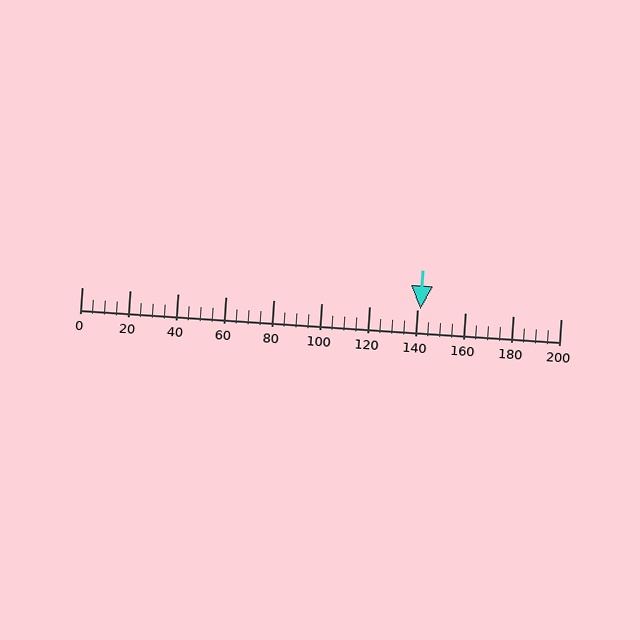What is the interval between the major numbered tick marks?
The major tick marks are spaced 20 units apart.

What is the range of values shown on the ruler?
The ruler shows values from 0 to 200.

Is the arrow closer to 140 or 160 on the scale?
The arrow is closer to 140.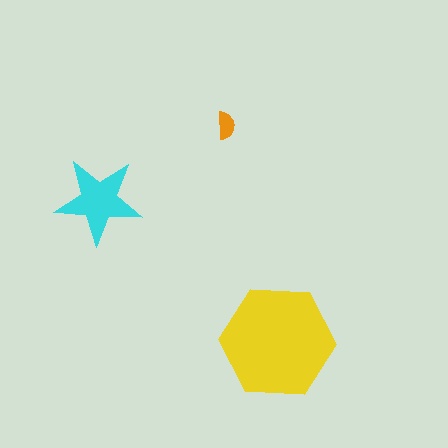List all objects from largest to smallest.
The yellow hexagon, the cyan star, the orange semicircle.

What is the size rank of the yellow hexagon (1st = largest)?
1st.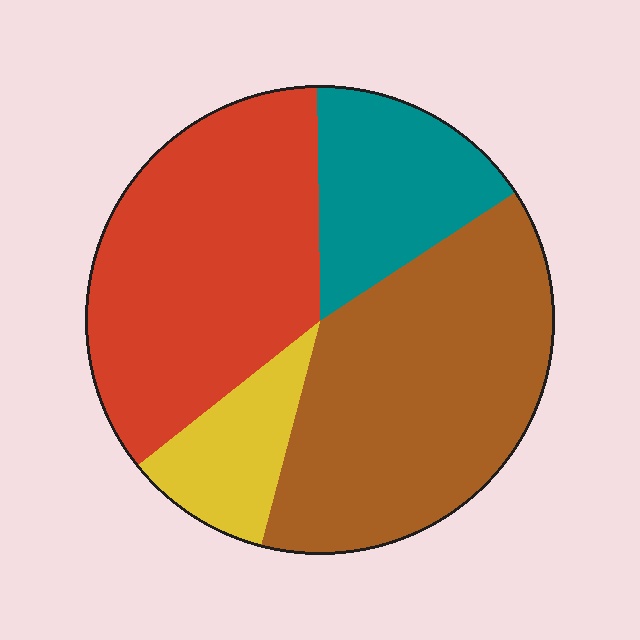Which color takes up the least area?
Yellow, at roughly 10%.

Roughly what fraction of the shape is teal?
Teal takes up about one sixth (1/6) of the shape.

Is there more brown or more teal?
Brown.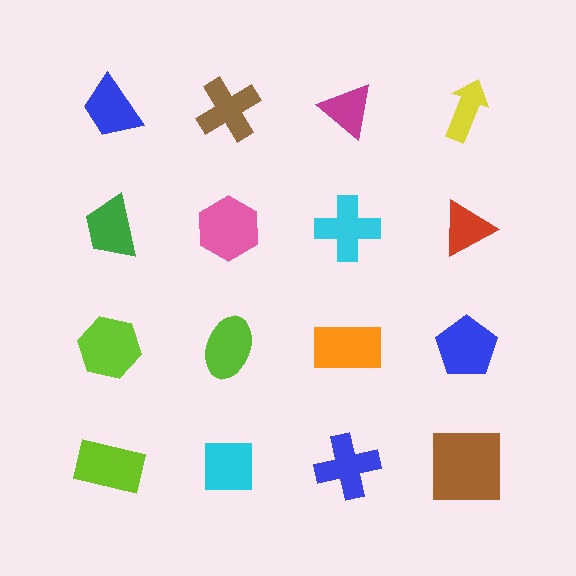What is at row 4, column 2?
A cyan square.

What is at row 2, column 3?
A cyan cross.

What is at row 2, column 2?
A pink hexagon.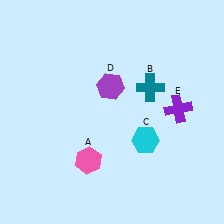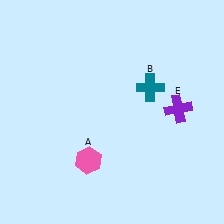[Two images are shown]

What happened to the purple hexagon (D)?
The purple hexagon (D) was removed in Image 2. It was in the top-left area of Image 1.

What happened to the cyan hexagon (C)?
The cyan hexagon (C) was removed in Image 2. It was in the bottom-right area of Image 1.